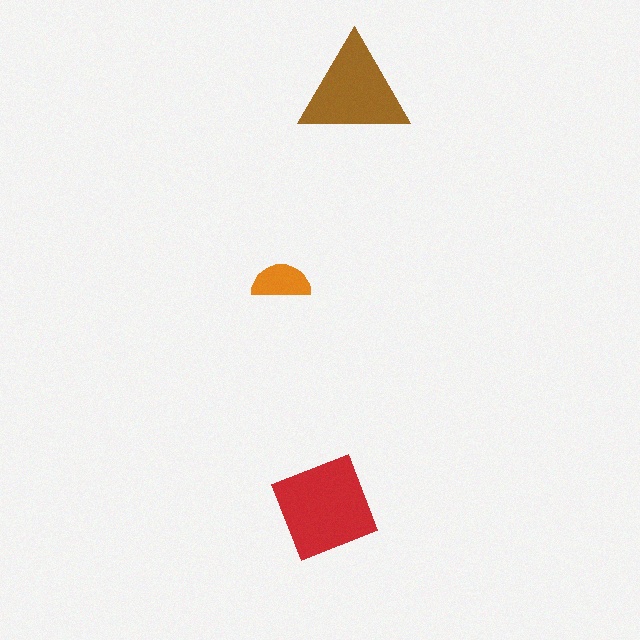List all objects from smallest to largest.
The orange semicircle, the brown triangle, the red diamond.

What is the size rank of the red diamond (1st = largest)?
1st.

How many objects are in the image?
There are 3 objects in the image.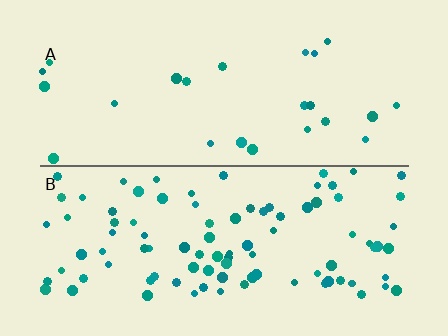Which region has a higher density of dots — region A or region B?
B (the bottom).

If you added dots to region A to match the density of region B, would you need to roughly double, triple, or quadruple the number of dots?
Approximately quadruple.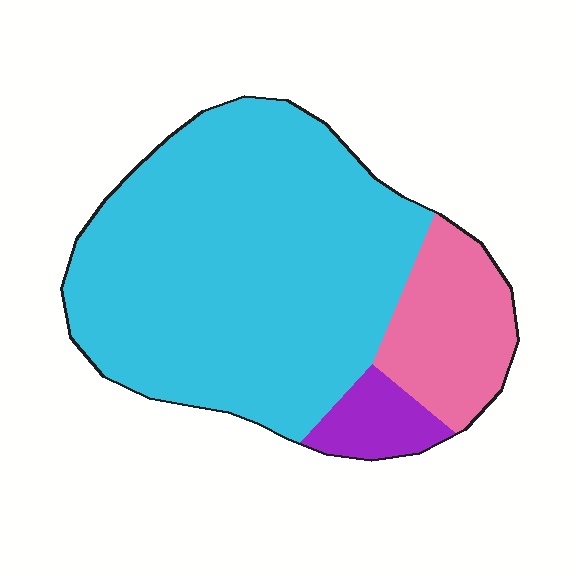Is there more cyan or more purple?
Cyan.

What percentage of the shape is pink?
Pink covers around 15% of the shape.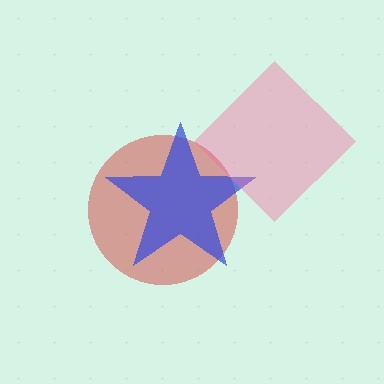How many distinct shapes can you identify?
There are 3 distinct shapes: a red circle, a blue star, a pink diamond.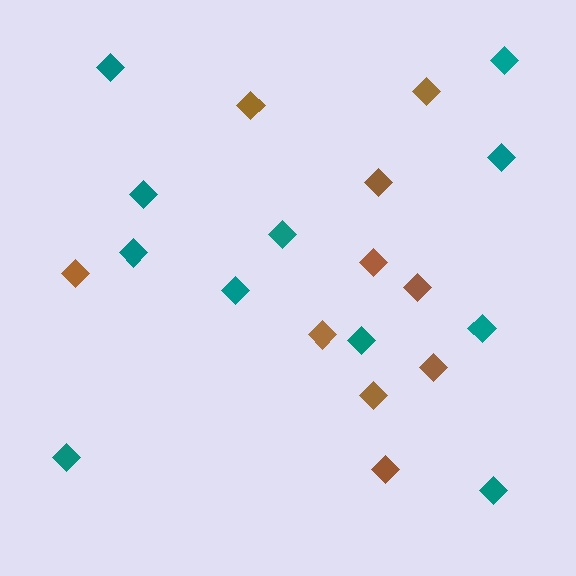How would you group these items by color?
There are 2 groups: one group of brown diamonds (10) and one group of teal diamonds (11).